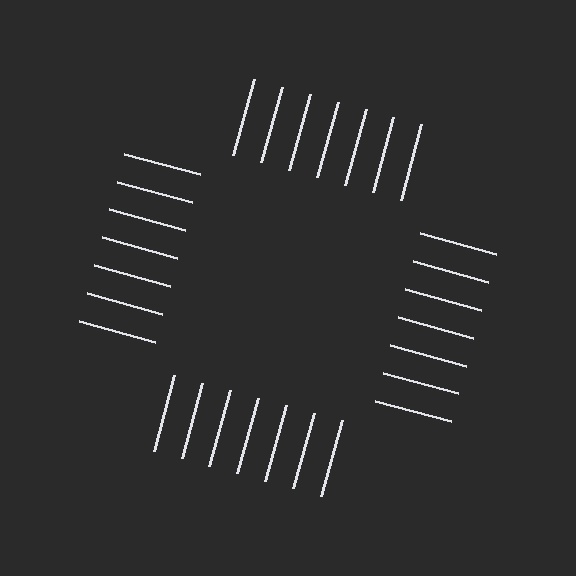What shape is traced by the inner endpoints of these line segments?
An illusory square — the line segments terminate on its edges but no continuous stroke is drawn.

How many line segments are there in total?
28 — 7 along each of the 4 edges.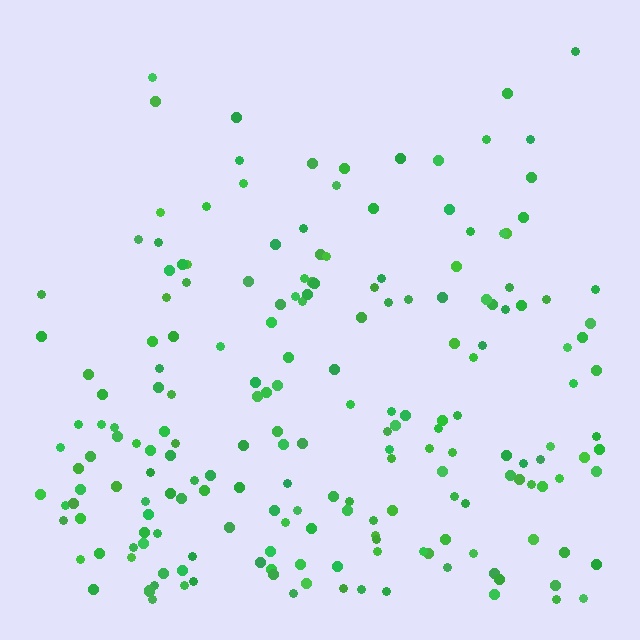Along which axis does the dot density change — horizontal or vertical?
Vertical.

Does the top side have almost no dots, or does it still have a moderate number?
Still a moderate number, just noticeably fewer than the bottom.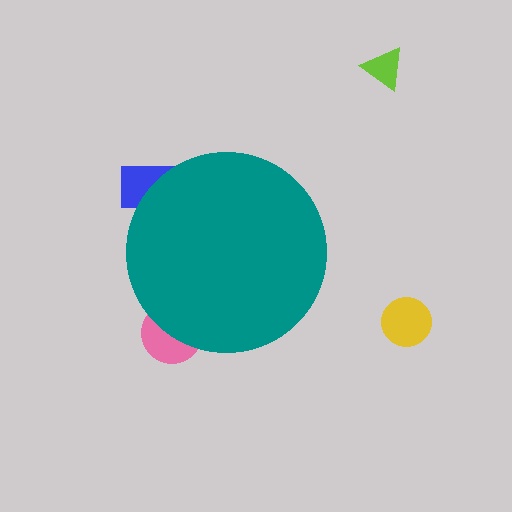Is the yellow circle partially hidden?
No, the yellow circle is fully visible.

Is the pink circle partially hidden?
Yes, the pink circle is partially hidden behind the teal circle.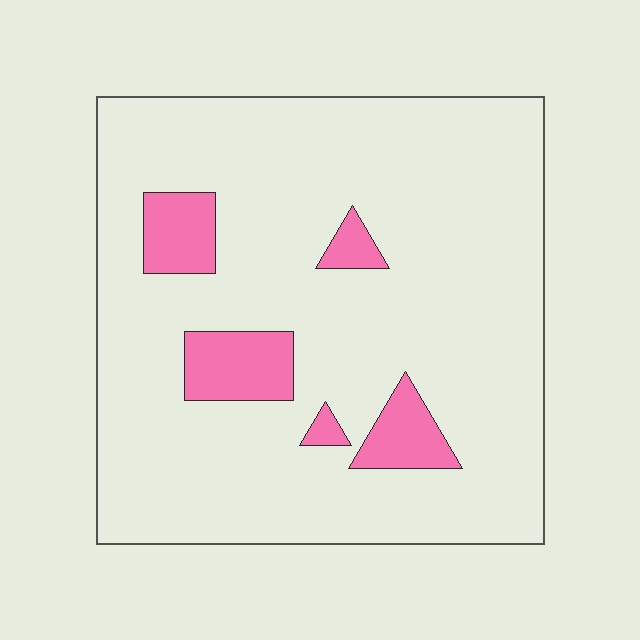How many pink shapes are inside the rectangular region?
5.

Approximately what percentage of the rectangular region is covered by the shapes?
Approximately 10%.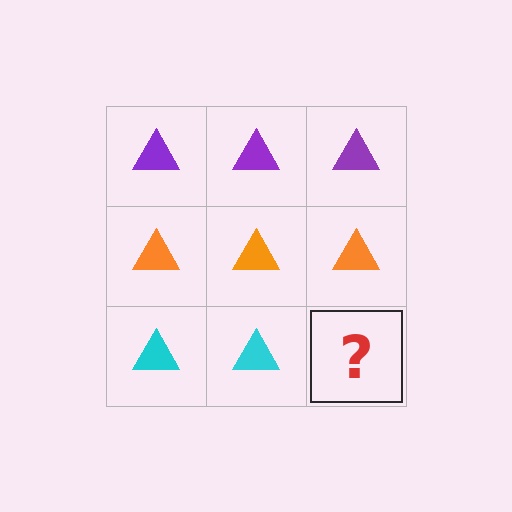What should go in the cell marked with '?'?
The missing cell should contain a cyan triangle.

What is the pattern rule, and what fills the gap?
The rule is that each row has a consistent color. The gap should be filled with a cyan triangle.